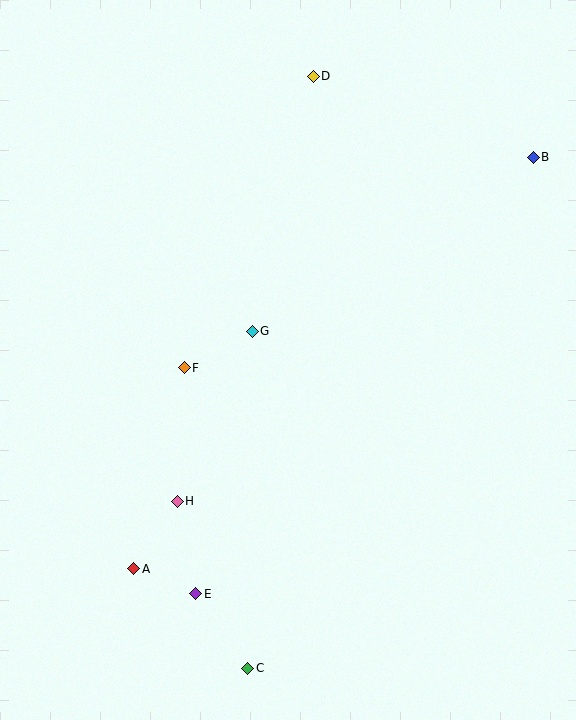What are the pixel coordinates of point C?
Point C is at (248, 668).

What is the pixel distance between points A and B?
The distance between A and B is 574 pixels.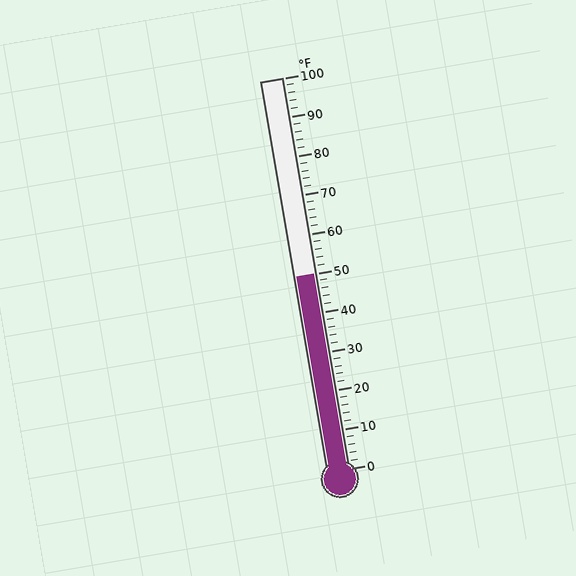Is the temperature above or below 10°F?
The temperature is above 10°F.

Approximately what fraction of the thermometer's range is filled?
The thermometer is filled to approximately 50% of its range.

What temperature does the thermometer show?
The thermometer shows approximately 50°F.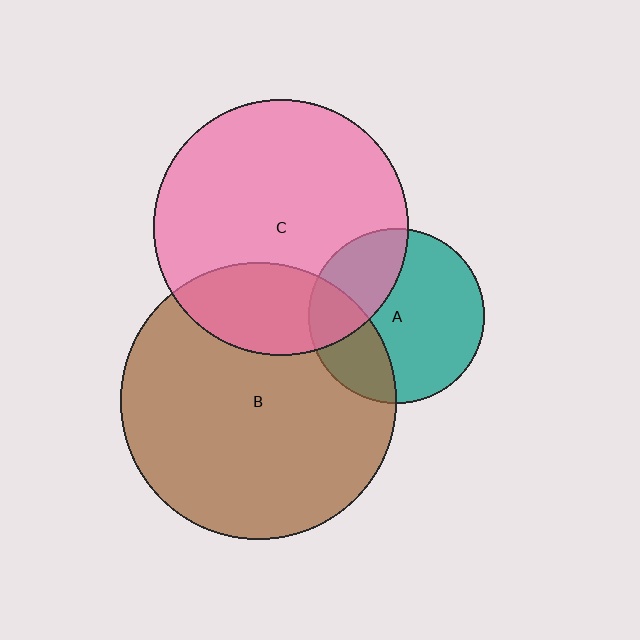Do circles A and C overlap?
Yes.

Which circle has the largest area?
Circle B (brown).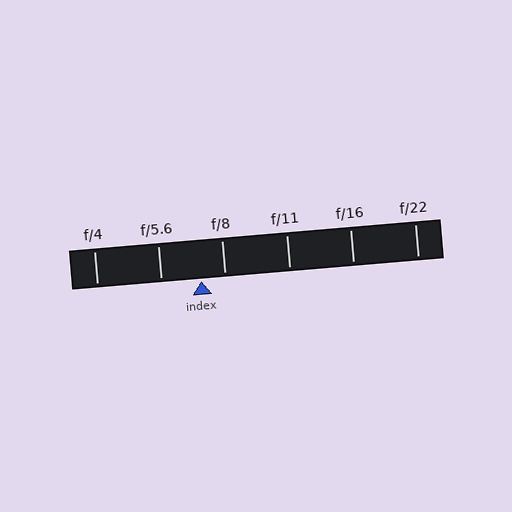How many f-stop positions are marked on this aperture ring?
There are 6 f-stop positions marked.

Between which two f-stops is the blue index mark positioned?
The index mark is between f/5.6 and f/8.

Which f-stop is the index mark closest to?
The index mark is closest to f/8.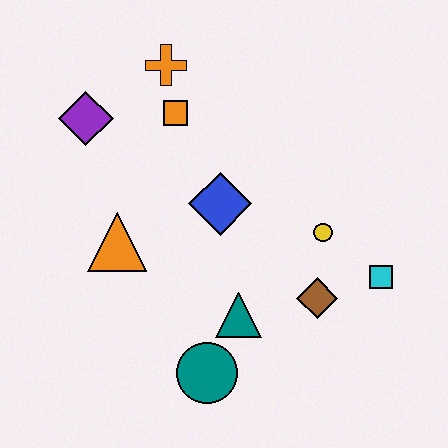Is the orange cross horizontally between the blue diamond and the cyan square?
No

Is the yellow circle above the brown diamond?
Yes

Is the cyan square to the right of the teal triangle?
Yes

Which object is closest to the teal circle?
The teal triangle is closest to the teal circle.